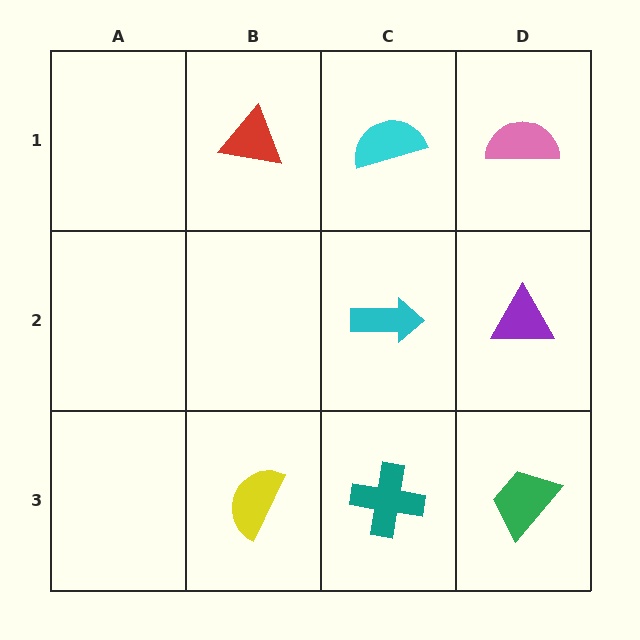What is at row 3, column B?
A yellow semicircle.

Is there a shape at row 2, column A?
No, that cell is empty.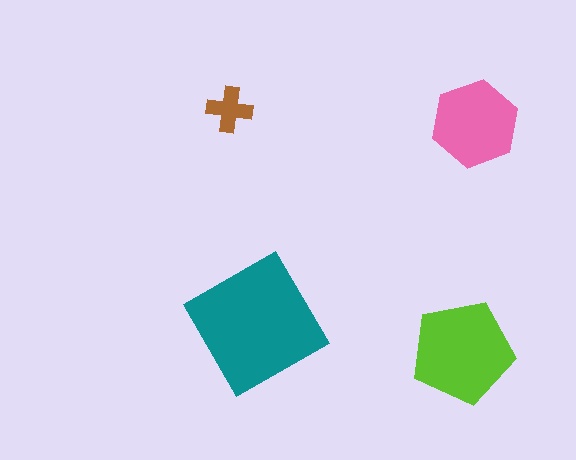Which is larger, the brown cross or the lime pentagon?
The lime pentagon.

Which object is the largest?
The teal square.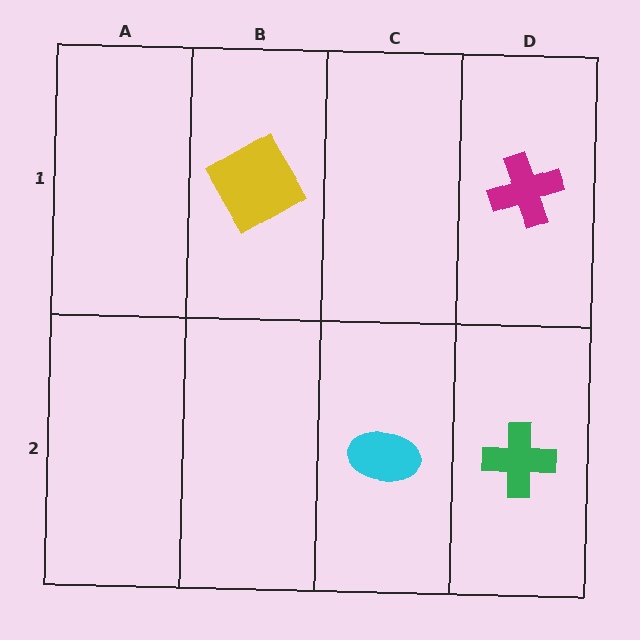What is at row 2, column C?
A cyan ellipse.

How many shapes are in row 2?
2 shapes.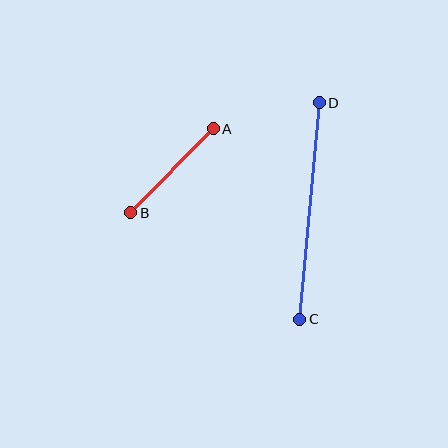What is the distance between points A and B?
The distance is approximately 117 pixels.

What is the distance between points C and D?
The distance is approximately 218 pixels.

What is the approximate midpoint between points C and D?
The midpoint is at approximately (310, 211) pixels.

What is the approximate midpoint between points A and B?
The midpoint is at approximately (172, 171) pixels.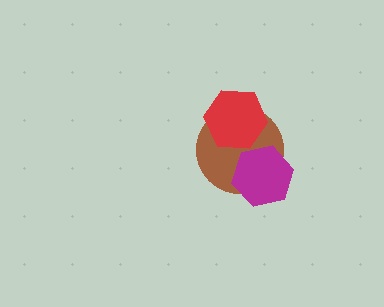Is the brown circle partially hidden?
Yes, it is partially covered by another shape.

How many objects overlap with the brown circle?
2 objects overlap with the brown circle.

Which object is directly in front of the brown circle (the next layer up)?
The magenta hexagon is directly in front of the brown circle.